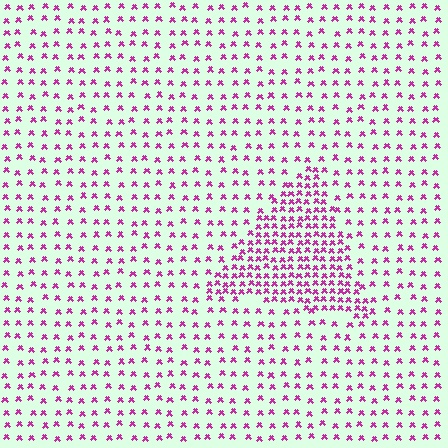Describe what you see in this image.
The image contains small magenta elements arranged at two different densities. A triangle-shaped region is visible where the elements are more densely packed than the surrounding area.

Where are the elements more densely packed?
The elements are more densely packed inside the triangle boundary.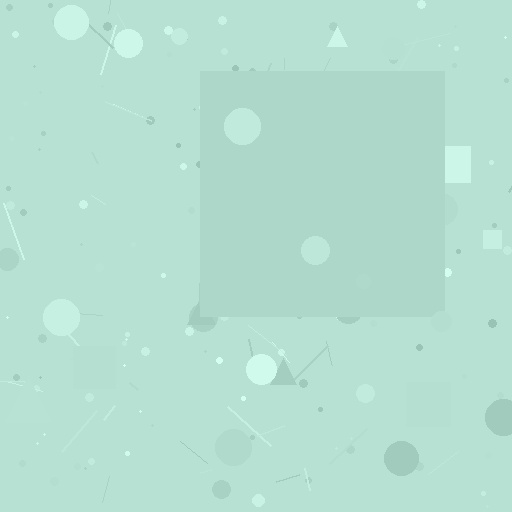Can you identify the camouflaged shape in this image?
The camouflaged shape is a square.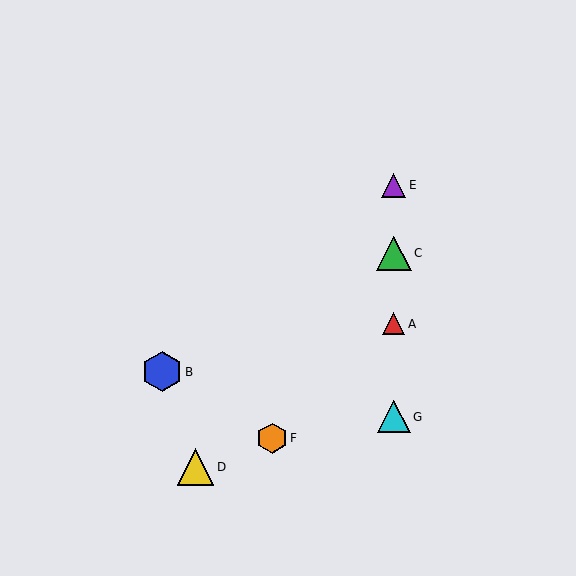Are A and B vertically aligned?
No, A is at x≈394 and B is at x≈162.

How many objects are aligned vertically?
4 objects (A, C, E, G) are aligned vertically.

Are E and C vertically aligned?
Yes, both are at x≈394.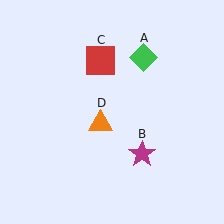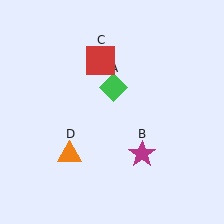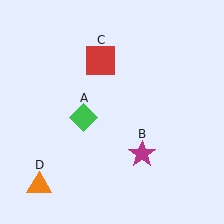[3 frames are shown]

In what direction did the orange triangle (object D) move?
The orange triangle (object D) moved down and to the left.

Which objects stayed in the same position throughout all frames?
Magenta star (object B) and red square (object C) remained stationary.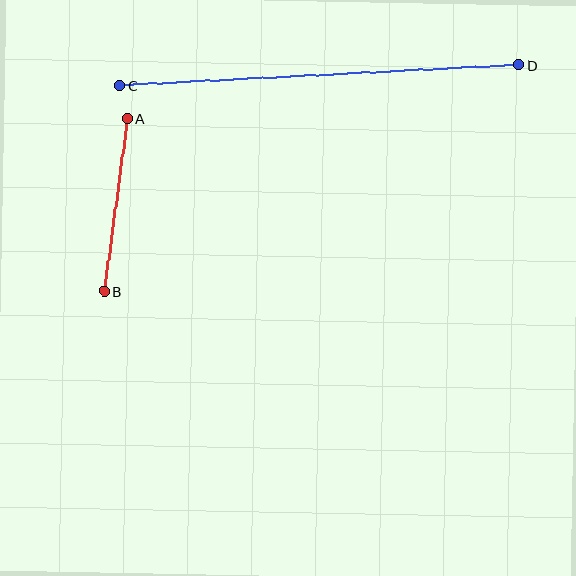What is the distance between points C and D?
The distance is approximately 400 pixels.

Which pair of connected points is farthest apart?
Points C and D are farthest apart.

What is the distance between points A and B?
The distance is approximately 174 pixels.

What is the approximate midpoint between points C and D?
The midpoint is at approximately (319, 75) pixels.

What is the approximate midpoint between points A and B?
The midpoint is at approximately (116, 205) pixels.